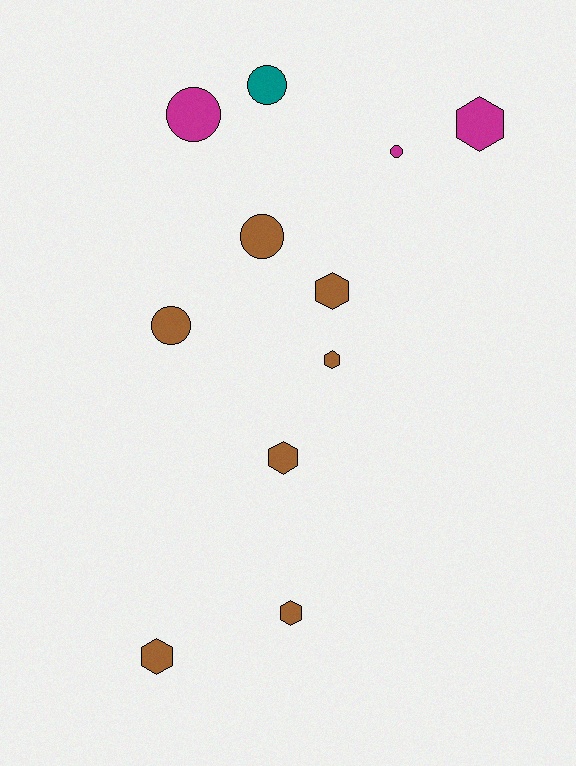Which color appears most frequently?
Brown, with 7 objects.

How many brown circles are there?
There are 2 brown circles.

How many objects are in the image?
There are 11 objects.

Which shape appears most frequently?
Hexagon, with 6 objects.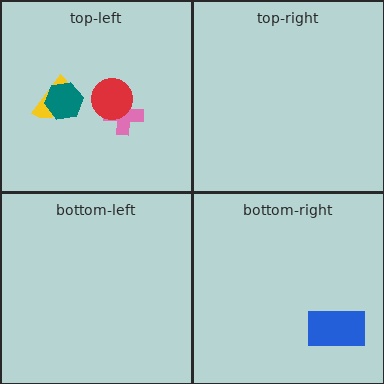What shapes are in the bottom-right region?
The blue rectangle.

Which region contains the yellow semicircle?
The top-left region.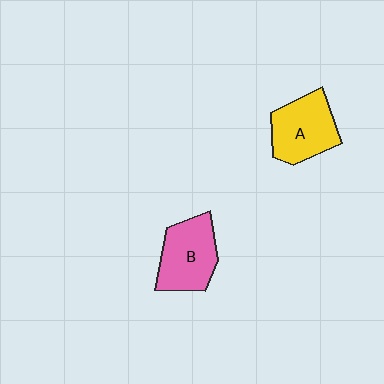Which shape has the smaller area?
Shape A (yellow).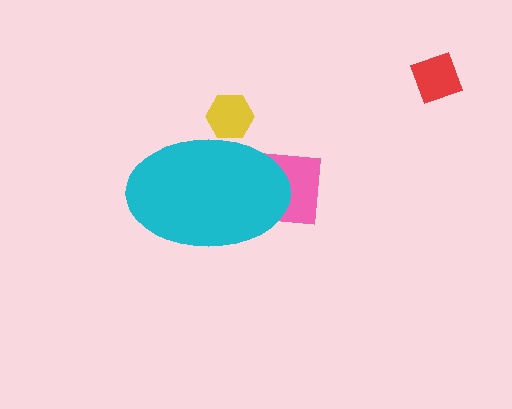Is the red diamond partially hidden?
No, the red diamond is fully visible.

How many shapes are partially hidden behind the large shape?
2 shapes are partially hidden.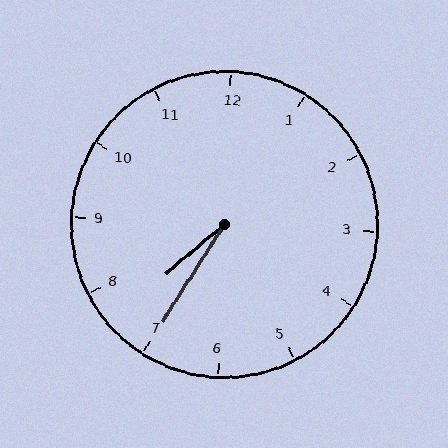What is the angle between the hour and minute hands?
Approximately 18 degrees.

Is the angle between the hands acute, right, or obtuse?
It is acute.